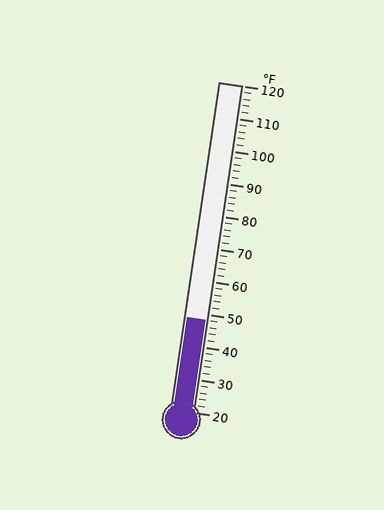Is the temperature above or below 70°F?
The temperature is below 70°F.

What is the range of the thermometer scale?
The thermometer scale ranges from 20°F to 120°F.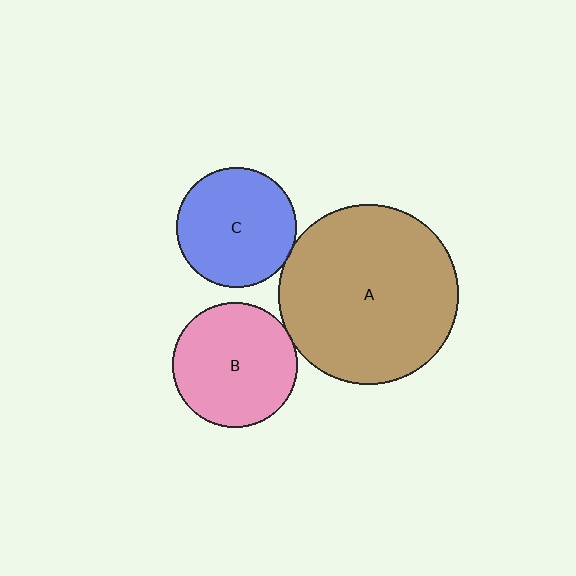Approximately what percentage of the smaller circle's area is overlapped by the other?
Approximately 5%.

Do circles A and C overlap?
Yes.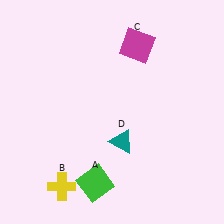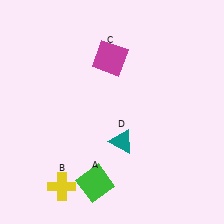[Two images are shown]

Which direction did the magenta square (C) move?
The magenta square (C) moved left.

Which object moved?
The magenta square (C) moved left.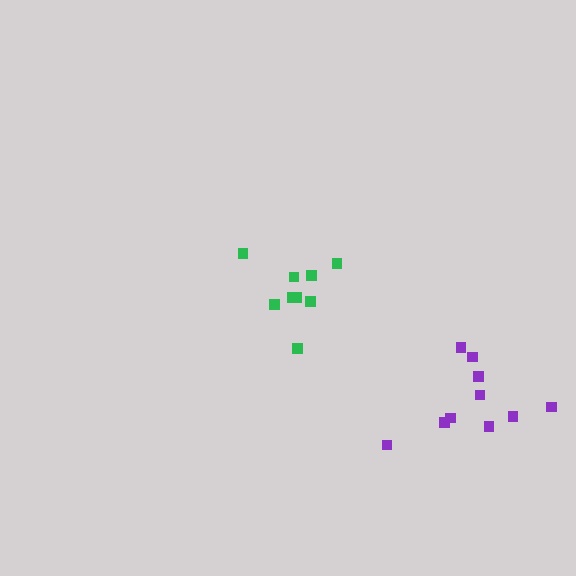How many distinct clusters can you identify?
There are 2 distinct clusters.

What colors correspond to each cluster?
The clusters are colored: green, purple.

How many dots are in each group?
Group 1: 9 dots, Group 2: 10 dots (19 total).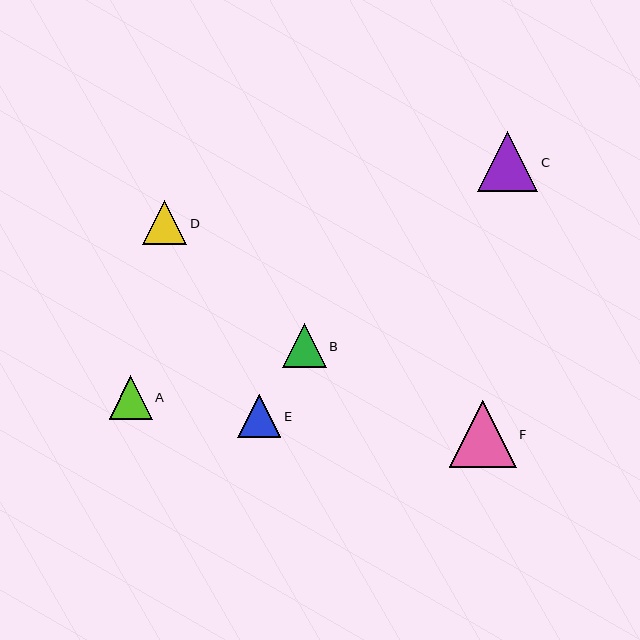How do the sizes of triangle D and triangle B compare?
Triangle D and triangle B are approximately the same size.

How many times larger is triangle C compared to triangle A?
Triangle C is approximately 1.4 times the size of triangle A.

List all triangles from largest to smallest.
From largest to smallest: F, C, D, A, B, E.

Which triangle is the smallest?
Triangle E is the smallest with a size of approximately 43 pixels.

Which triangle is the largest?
Triangle F is the largest with a size of approximately 67 pixels.